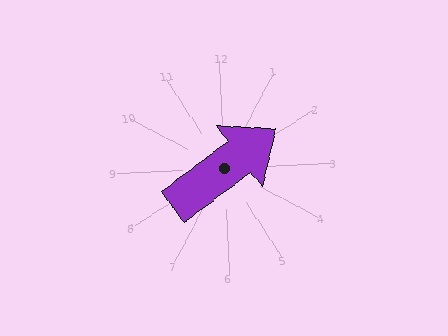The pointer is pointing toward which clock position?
Roughly 2 o'clock.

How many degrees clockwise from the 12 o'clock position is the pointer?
Approximately 56 degrees.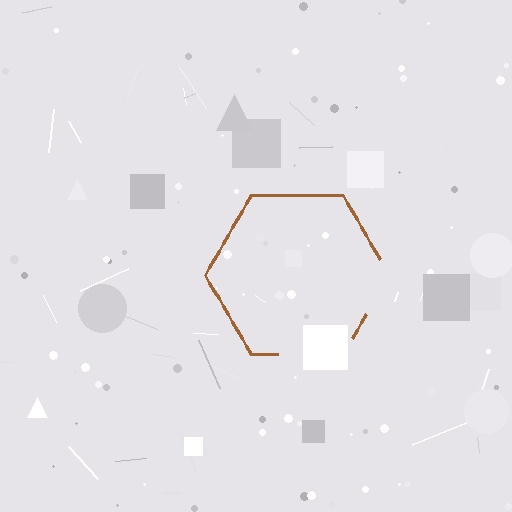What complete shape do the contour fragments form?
The contour fragments form a hexagon.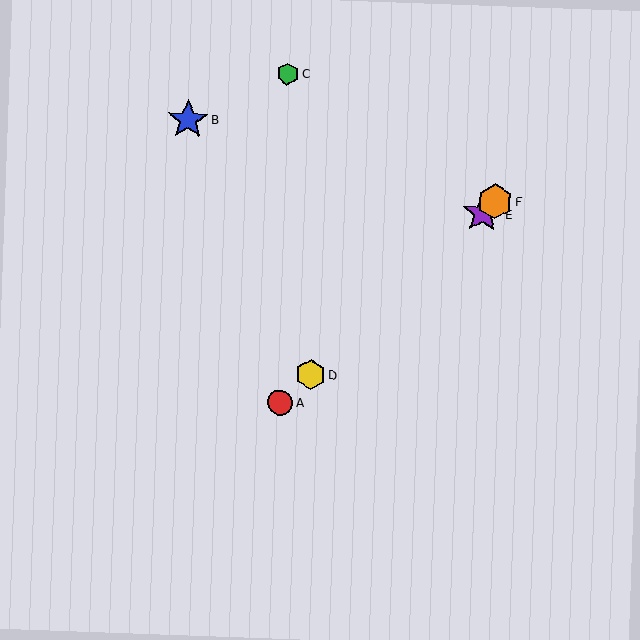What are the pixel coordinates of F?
Object F is at (495, 202).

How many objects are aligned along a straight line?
4 objects (A, D, E, F) are aligned along a straight line.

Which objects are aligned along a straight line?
Objects A, D, E, F are aligned along a straight line.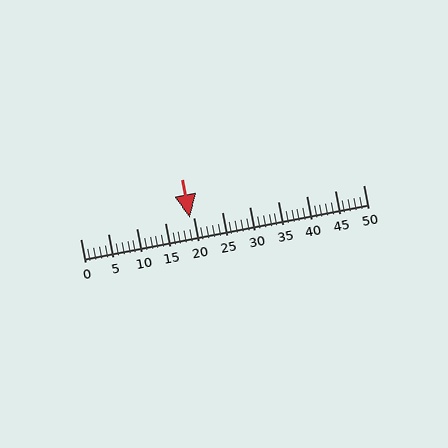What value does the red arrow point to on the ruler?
The red arrow points to approximately 19.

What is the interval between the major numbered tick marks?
The major tick marks are spaced 5 units apart.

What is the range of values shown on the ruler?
The ruler shows values from 0 to 50.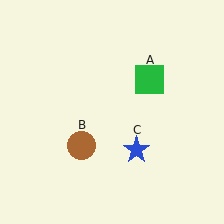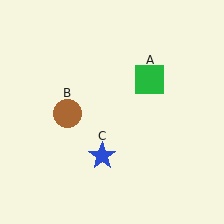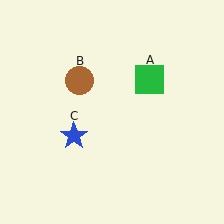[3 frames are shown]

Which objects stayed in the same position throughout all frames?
Green square (object A) remained stationary.